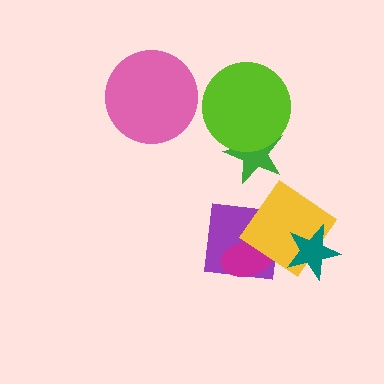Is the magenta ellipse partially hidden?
Yes, it is partially covered by another shape.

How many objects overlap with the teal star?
1 object overlaps with the teal star.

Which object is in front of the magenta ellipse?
The yellow diamond is in front of the magenta ellipse.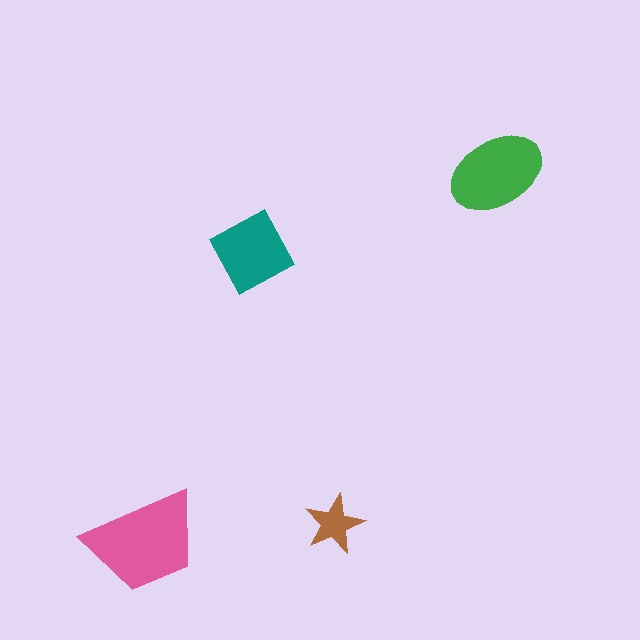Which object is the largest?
The pink trapezoid.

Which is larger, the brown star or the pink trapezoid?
The pink trapezoid.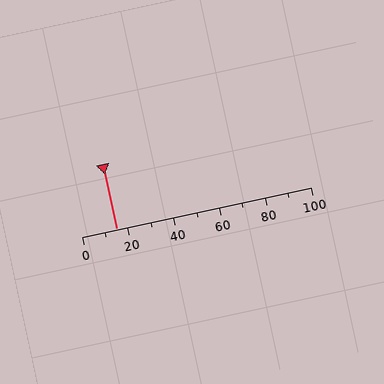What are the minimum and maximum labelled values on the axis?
The axis runs from 0 to 100.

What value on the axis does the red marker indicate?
The marker indicates approximately 15.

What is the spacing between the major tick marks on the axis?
The major ticks are spaced 20 apart.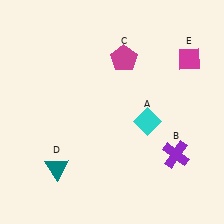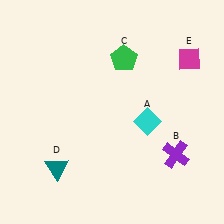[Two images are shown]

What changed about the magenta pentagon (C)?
In Image 1, C is magenta. In Image 2, it changed to green.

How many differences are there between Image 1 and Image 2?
There is 1 difference between the two images.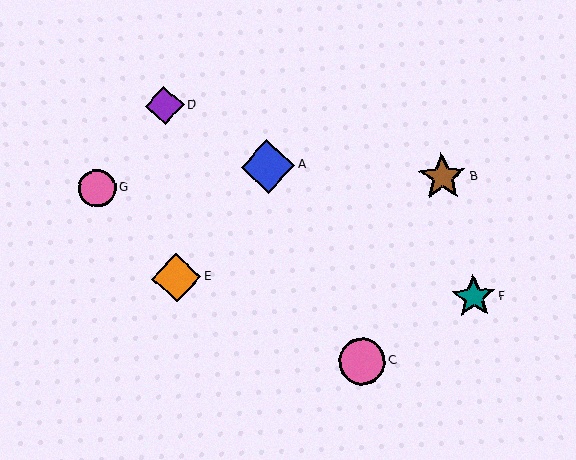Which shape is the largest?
The blue diamond (labeled A) is the largest.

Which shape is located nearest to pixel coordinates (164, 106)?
The purple diamond (labeled D) at (165, 106) is nearest to that location.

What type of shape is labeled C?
Shape C is a pink circle.